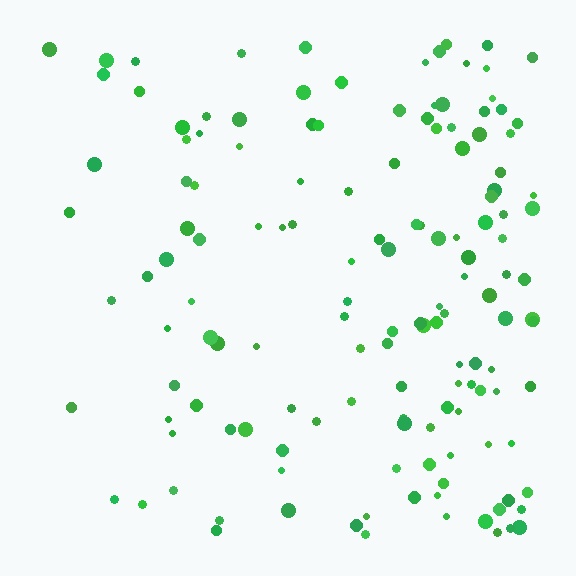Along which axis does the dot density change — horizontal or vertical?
Horizontal.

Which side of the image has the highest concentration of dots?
The right.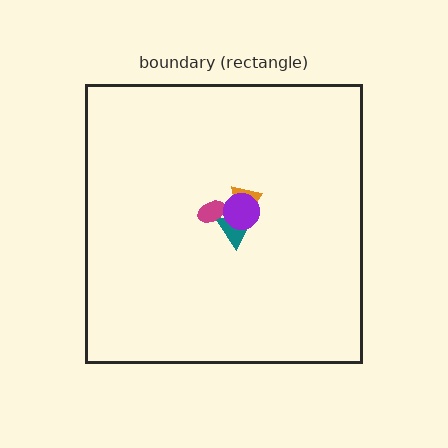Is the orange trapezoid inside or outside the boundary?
Inside.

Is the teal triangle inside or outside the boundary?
Inside.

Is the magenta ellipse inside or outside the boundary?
Inside.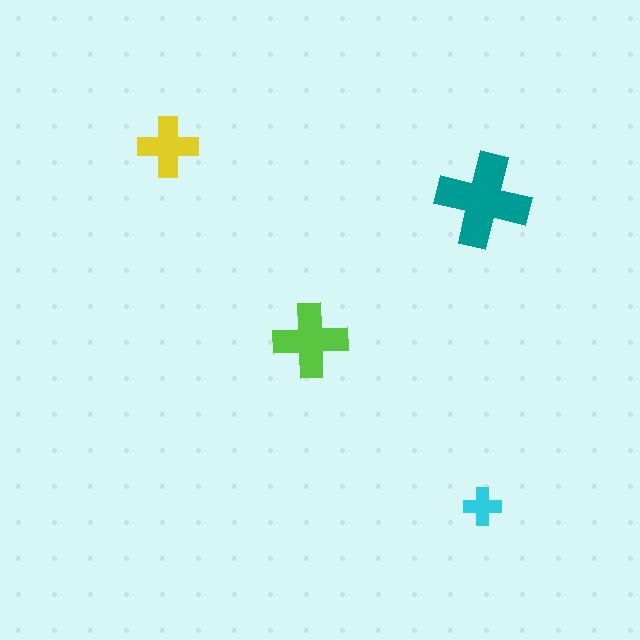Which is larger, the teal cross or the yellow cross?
The teal one.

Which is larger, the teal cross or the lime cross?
The teal one.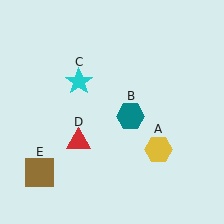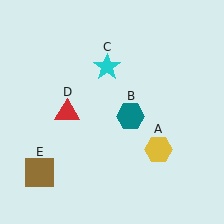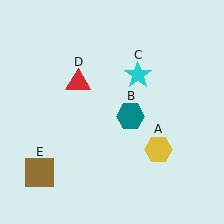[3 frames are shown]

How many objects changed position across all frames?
2 objects changed position: cyan star (object C), red triangle (object D).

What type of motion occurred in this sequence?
The cyan star (object C), red triangle (object D) rotated clockwise around the center of the scene.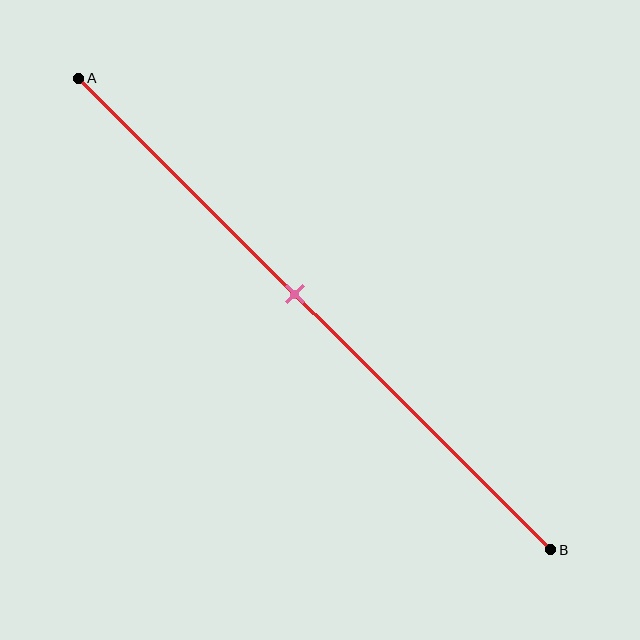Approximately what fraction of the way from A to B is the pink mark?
The pink mark is approximately 45% of the way from A to B.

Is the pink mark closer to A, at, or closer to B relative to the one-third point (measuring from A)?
The pink mark is closer to point B than the one-third point of segment AB.